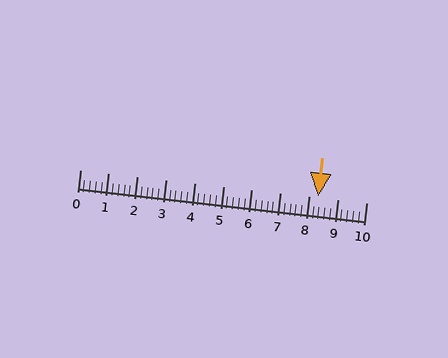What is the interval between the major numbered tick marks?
The major tick marks are spaced 1 units apart.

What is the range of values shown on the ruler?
The ruler shows values from 0 to 10.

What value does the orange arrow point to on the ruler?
The orange arrow points to approximately 8.3.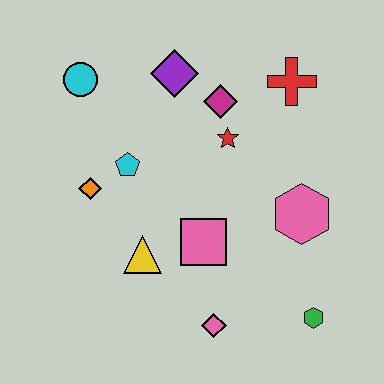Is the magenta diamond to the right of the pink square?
Yes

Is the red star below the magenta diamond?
Yes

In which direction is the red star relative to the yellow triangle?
The red star is above the yellow triangle.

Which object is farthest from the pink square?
The cyan circle is farthest from the pink square.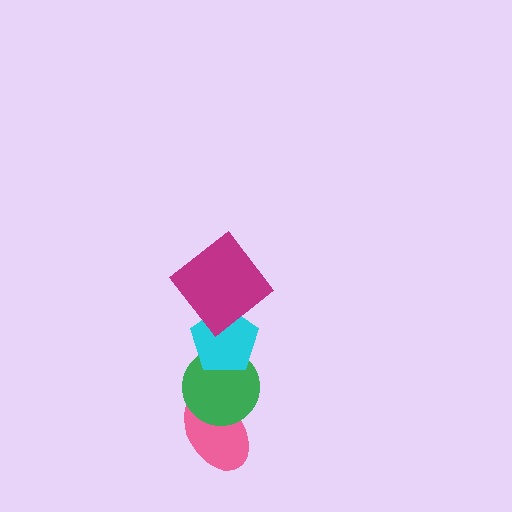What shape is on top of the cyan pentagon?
The magenta diamond is on top of the cyan pentagon.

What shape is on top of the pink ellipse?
The green circle is on top of the pink ellipse.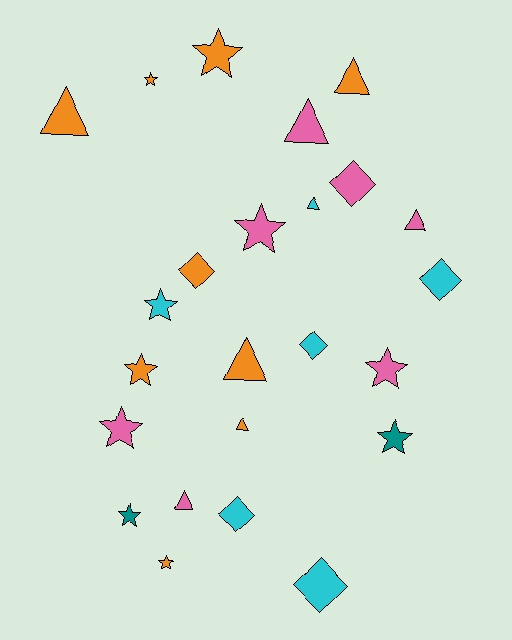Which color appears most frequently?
Orange, with 9 objects.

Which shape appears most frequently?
Star, with 10 objects.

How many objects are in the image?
There are 24 objects.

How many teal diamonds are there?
There are no teal diamonds.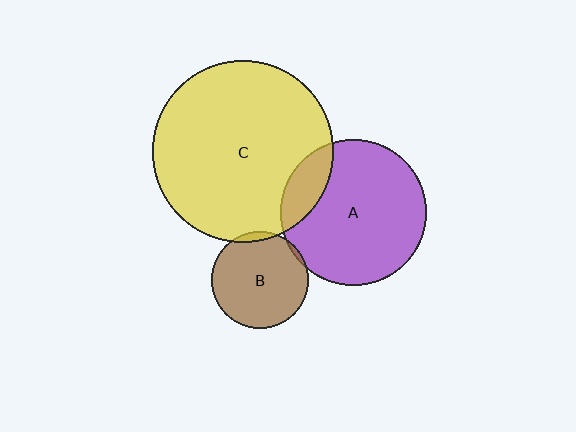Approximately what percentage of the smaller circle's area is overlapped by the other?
Approximately 5%.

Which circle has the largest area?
Circle C (yellow).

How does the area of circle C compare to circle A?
Approximately 1.5 times.